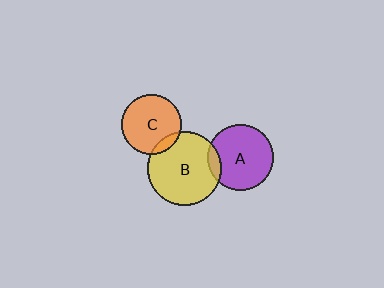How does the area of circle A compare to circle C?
Approximately 1.2 times.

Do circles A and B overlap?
Yes.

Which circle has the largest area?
Circle B (yellow).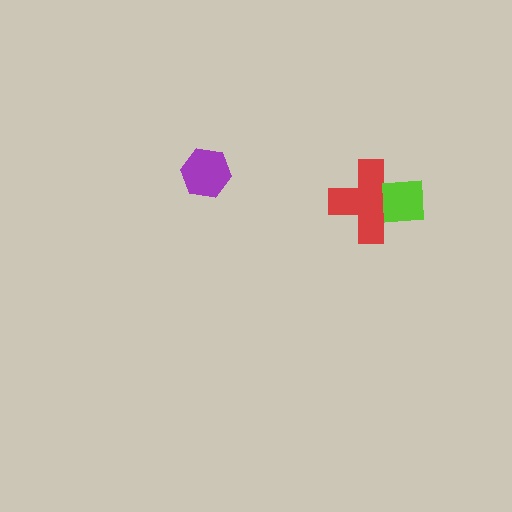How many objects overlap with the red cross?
1 object overlaps with the red cross.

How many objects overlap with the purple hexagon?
0 objects overlap with the purple hexagon.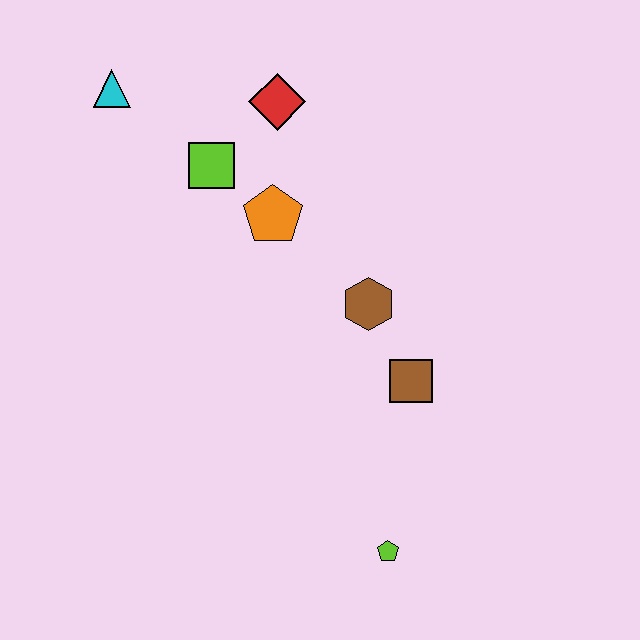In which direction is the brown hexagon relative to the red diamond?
The brown hexagon is below the red diamond.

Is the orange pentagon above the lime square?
No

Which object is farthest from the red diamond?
The lime pentagon is farthest from the red diamond.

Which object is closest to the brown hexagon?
The brown square is closest to the brown hexagon.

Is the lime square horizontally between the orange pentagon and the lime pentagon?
No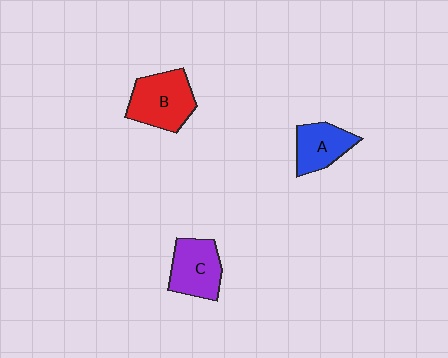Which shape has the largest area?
Shape B (red).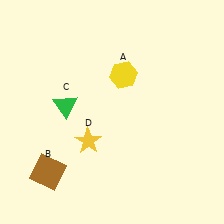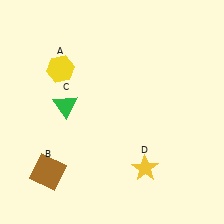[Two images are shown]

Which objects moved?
The objects that moved are: the yellow hexagon (A), the yellow star (D).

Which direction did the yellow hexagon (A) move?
The yellow hexagon (A) moved left.